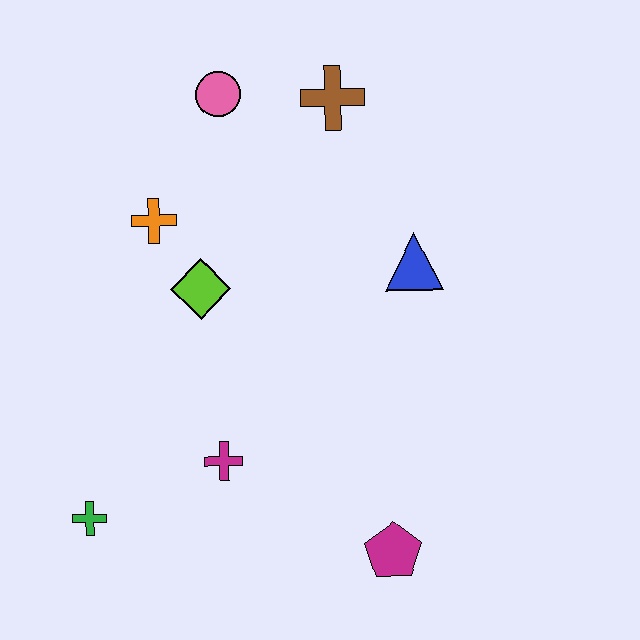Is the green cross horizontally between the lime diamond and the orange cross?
No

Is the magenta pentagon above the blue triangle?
No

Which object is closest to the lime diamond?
The orange cross is closest to the lime diamond.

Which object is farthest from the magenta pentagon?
The pink circle is farthest from the magenta pentagon.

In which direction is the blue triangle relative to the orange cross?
The blue triangle is to the right of the orange cross.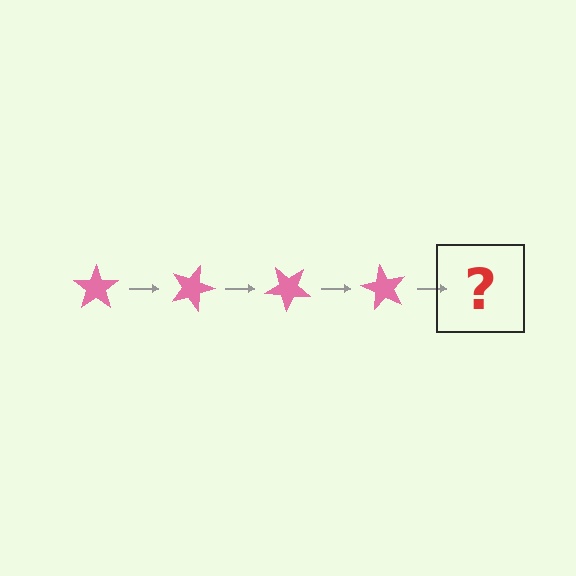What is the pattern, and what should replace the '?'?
The pattern is that the star rotates 20 degrees each step. The '?' should be a pink star rotated 80 degrees.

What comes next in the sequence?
The next element should be a pink star rotated 80 degrees.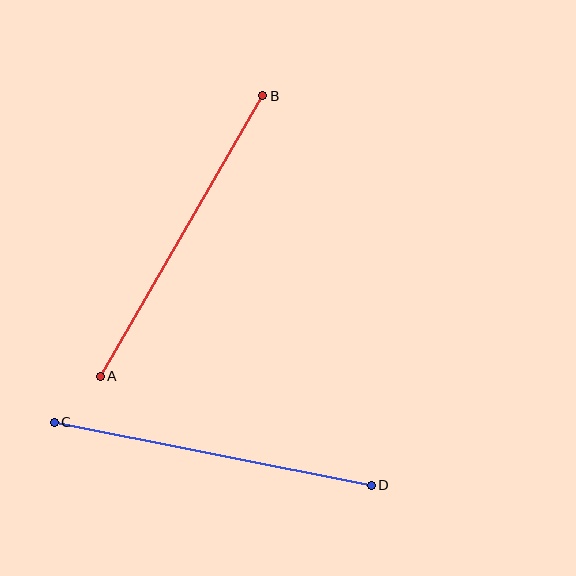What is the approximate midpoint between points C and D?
The midpoint is at approximately (213, 454) pixels.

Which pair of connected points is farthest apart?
Points A and B are farthest apart.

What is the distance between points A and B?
The distance is approximately 324 pixels.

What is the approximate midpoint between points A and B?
The midpoint is at approximately (181, 236) pixels.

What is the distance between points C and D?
The distance is approximately 323 pixels.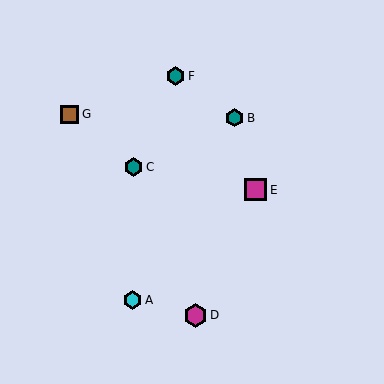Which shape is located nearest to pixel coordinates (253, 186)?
The magenta square (labeled E) at (256, 190) is nearest to that location.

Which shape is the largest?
The magenta hexagon (labeled D) is the largest.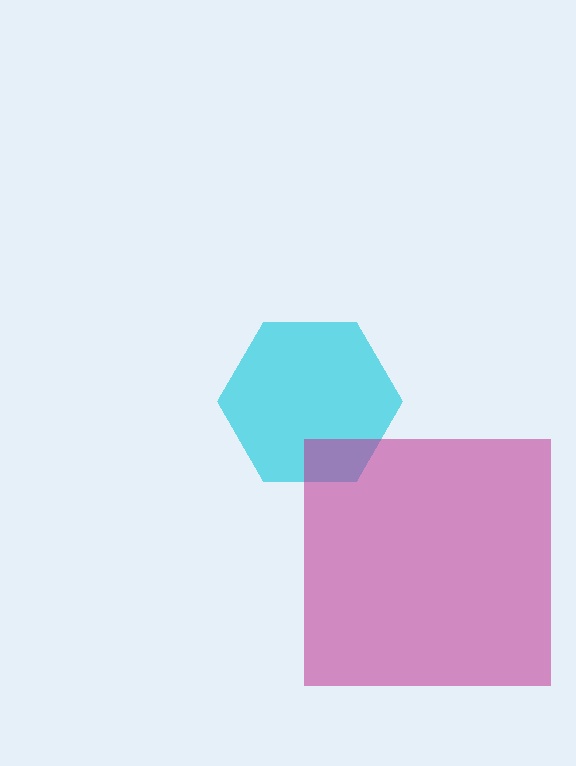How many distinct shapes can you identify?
There are 2 distinct shapes: a cyan hexagon, a magenta square.